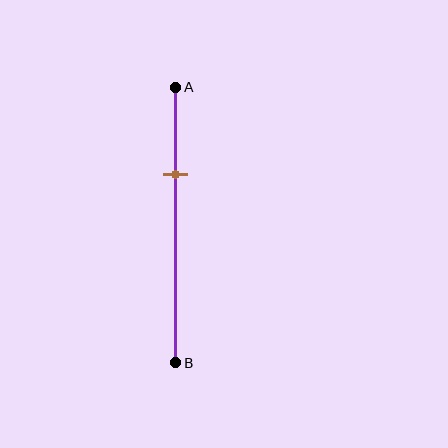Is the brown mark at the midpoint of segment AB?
No, the mark is at about 30% from A, not at the 50% midpoint.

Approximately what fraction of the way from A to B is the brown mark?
The brown mark is approximately 30% of the way from A to B.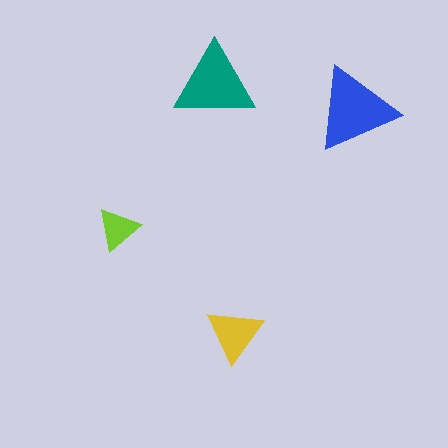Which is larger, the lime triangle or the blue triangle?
The blue one.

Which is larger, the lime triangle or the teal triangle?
The teal one.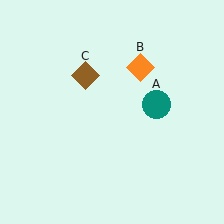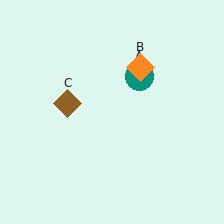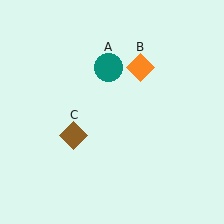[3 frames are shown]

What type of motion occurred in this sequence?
The teal circle (object A), brown diamond (object C) rotated counterclockwise around the center of the scene.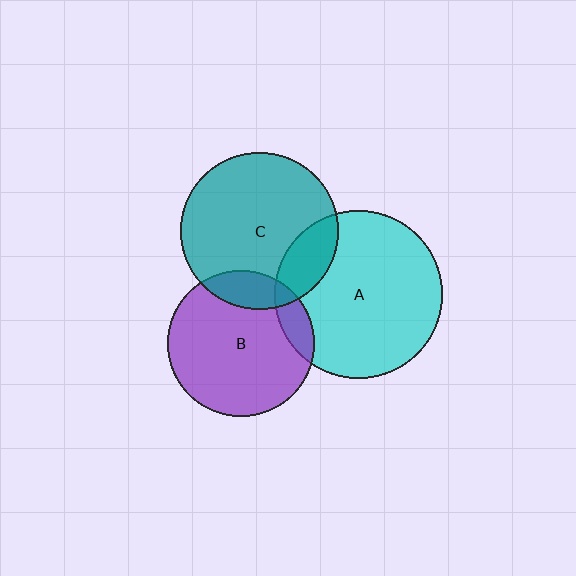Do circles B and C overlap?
Yes.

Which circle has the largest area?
Circle A (cyan).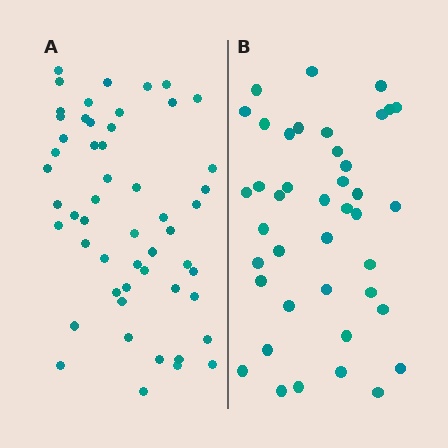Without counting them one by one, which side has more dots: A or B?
Region A (the left region) has more dots.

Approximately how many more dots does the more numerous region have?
Region A has roughly 12 or so more dots than region B.